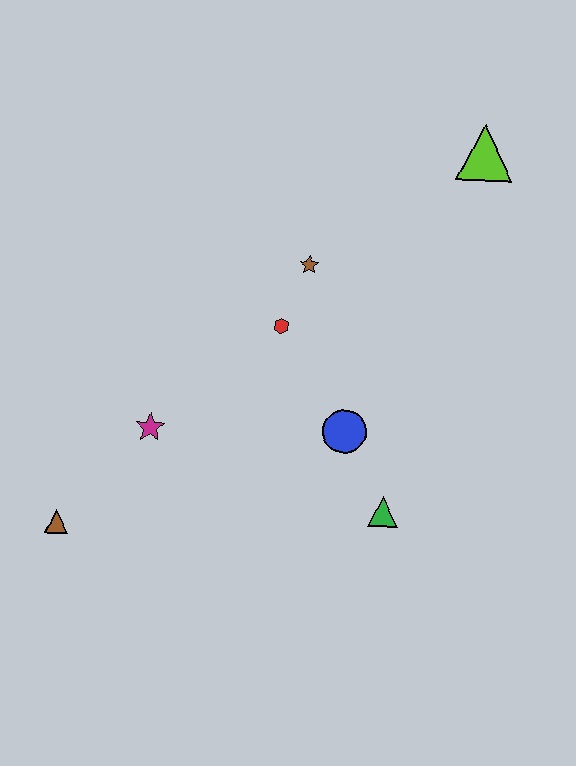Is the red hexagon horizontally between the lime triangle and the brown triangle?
Yes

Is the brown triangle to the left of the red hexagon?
Yes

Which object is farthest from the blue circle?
The lime triangle is farthest from the blue circle.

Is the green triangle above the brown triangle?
Yes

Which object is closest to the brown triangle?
The magenta star is closest to the brown triangle.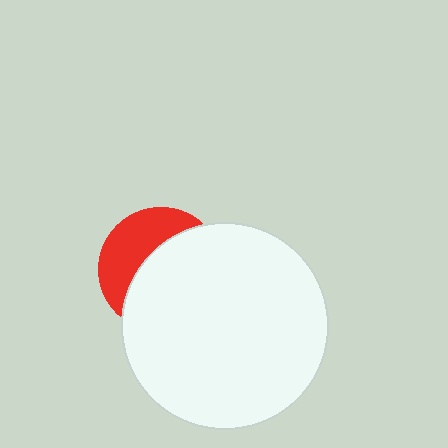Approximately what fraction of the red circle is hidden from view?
Roughly 62% of the red circle is hidden behind the white circle.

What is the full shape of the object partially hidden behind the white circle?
The partially hidden object is a red circle.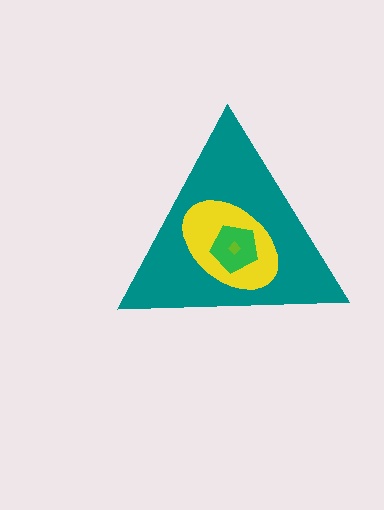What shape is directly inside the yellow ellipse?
The green pentagon.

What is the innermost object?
The lime diamond.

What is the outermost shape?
The teal triangle.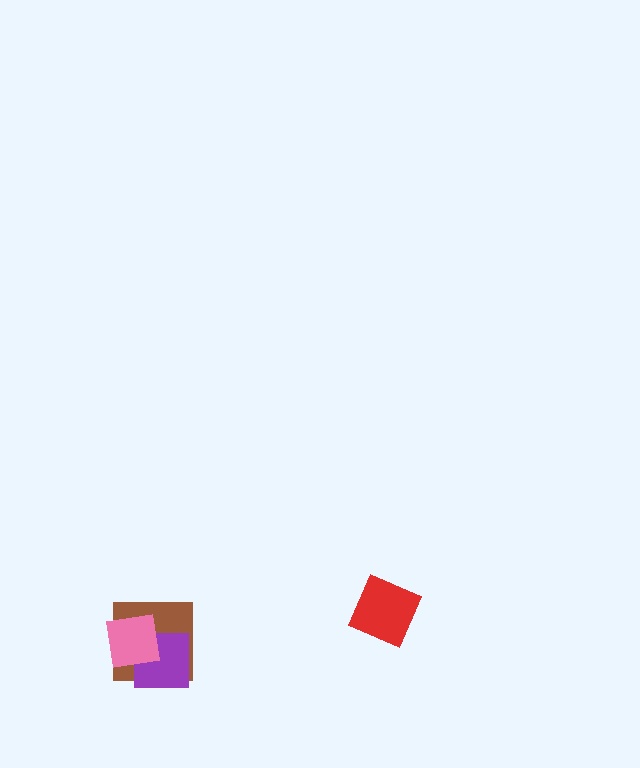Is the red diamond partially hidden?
No, no other shape covers it.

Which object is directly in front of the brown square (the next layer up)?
The purple square is directly in front of the brown square.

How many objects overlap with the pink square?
2 objects overlap with the pink square.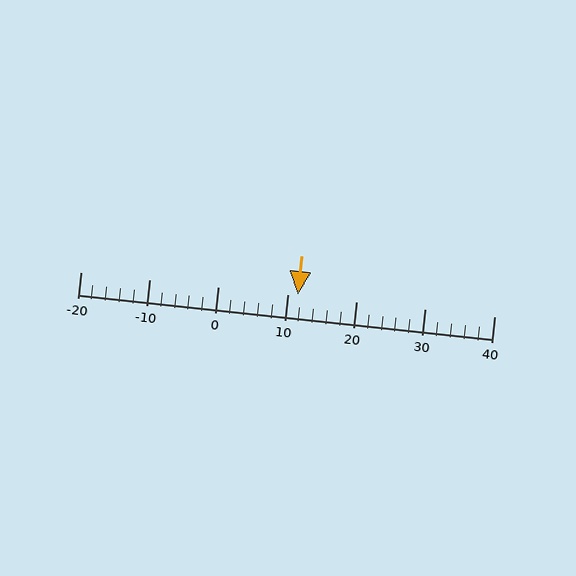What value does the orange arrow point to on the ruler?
The orange arrow points to approximately 12.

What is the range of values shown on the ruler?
The ruler shows values from -20 to 40.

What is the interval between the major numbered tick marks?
The major tick marks are spaced 10 units apart.